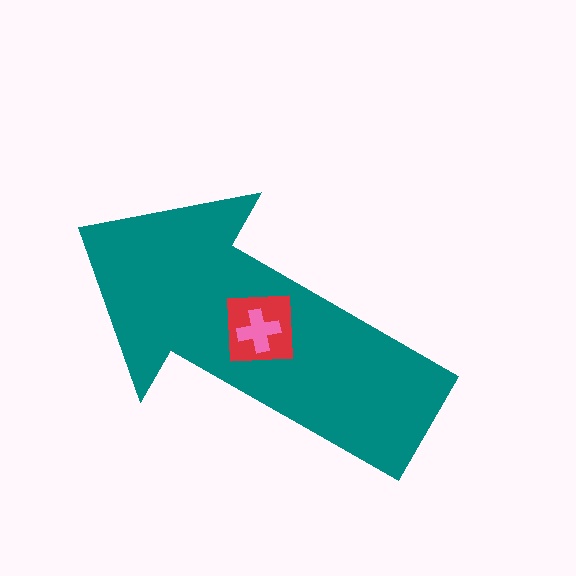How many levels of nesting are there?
3.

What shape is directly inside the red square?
The pink cross.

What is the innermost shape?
The pink cross.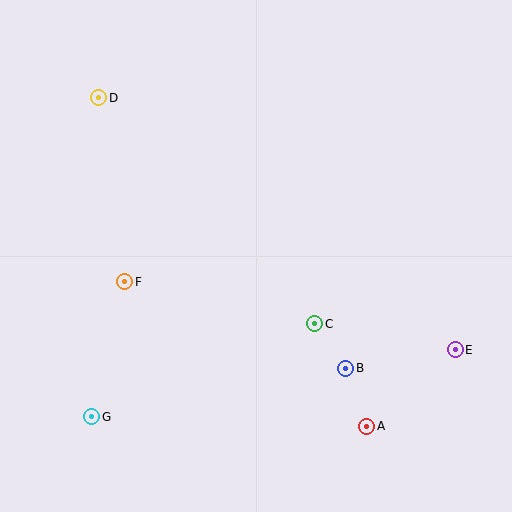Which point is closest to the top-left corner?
Point D is closest to the top-left corner.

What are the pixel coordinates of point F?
Point F is at (125, 282).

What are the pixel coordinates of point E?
Point E is at (455, 350).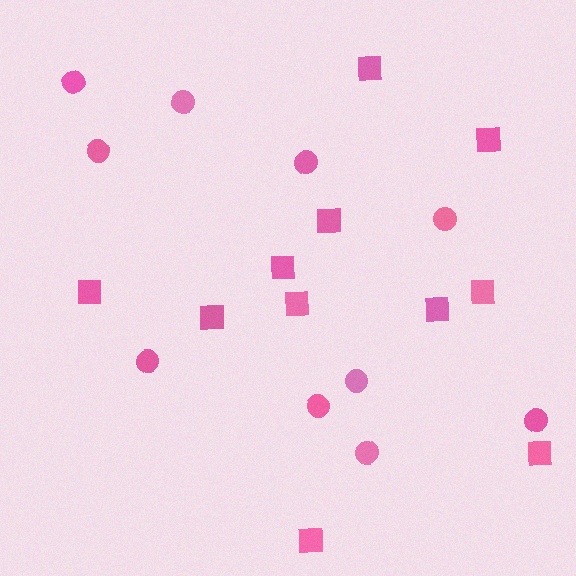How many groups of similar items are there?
There are 2 groups: one group of squares (11) and one group of circles (10).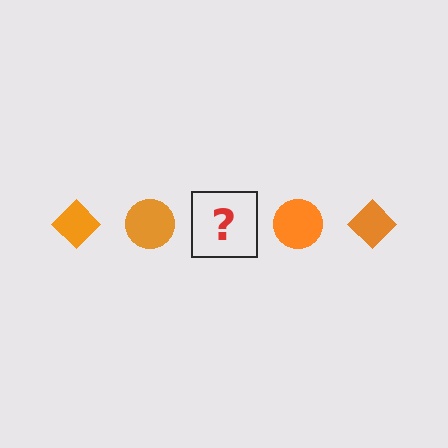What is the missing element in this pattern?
The missing element is an orange diamond.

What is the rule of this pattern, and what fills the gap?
The rule is that the pattern cycles through diamond, circle shapes in orange. The gap should be filled with an orange diamond.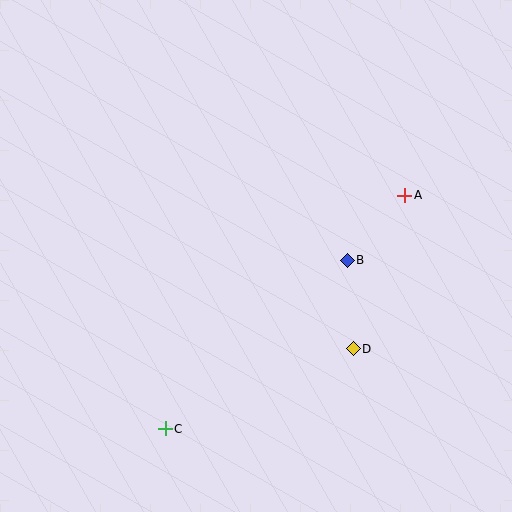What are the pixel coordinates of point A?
Point A is at (405, 195).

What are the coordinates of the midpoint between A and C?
The midpoint between A and C is at (285, 312).